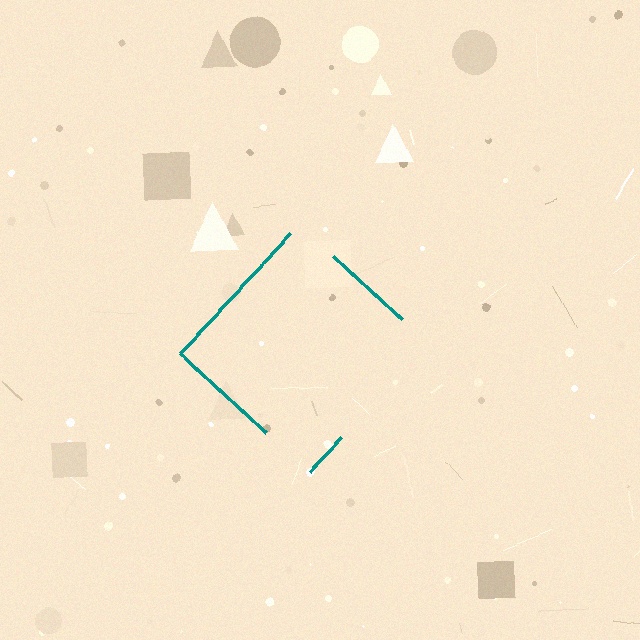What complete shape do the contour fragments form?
The contour fragments form a diamond.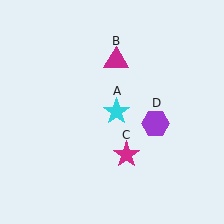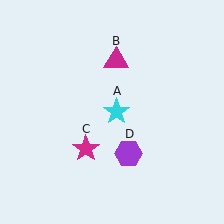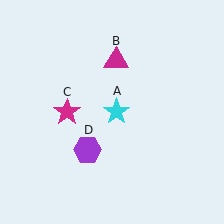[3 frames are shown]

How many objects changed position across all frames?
2 objects changed position: magenta star (object C), purple hexagon (object D).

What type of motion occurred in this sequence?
The magenta star (object C), purple hexagon (object D) rotated clockwise around the center of the scene.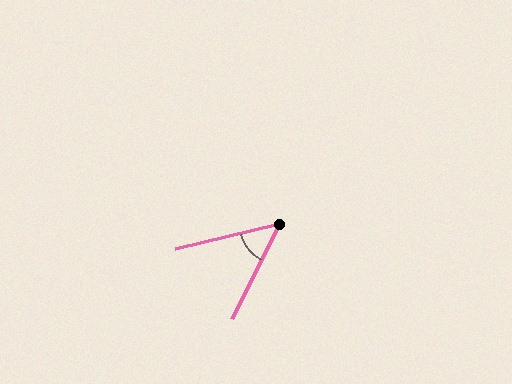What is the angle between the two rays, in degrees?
Approximately 49 degrees.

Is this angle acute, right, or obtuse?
It is acute.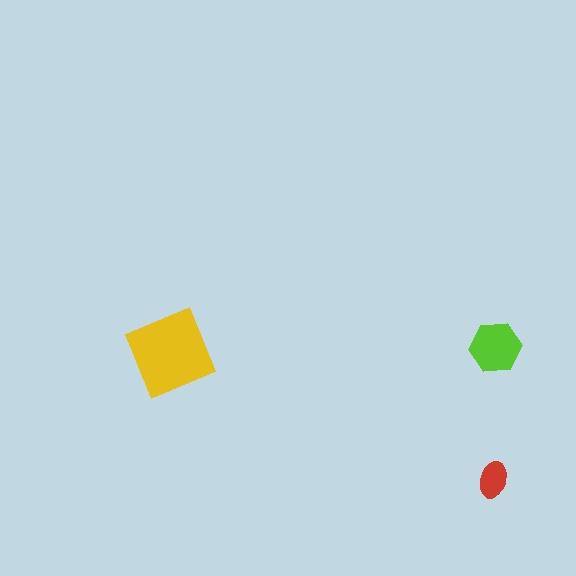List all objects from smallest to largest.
The red ellipse, the lime hexagon, the yellow diamond.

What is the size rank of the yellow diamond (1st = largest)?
1st.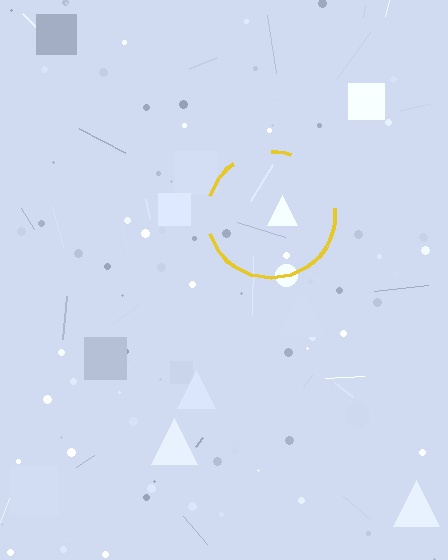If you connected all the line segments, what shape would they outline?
They would outline a circle.